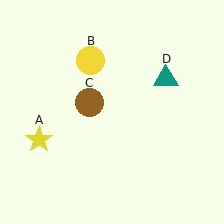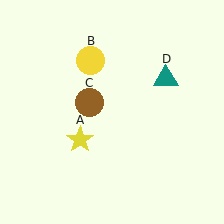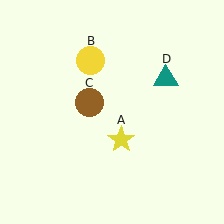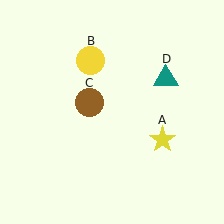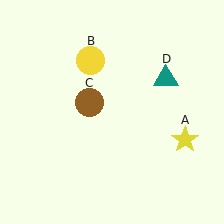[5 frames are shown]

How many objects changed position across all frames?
1 object changed position: yellow star (object A).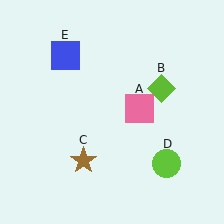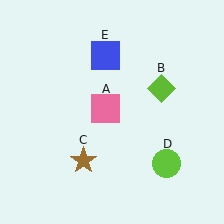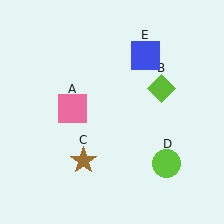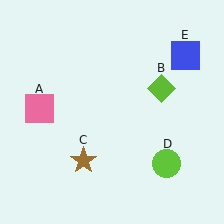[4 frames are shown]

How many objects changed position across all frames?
2 objects changed position: pink square (object A), blue square (object E).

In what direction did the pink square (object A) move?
The pink square (object A) moved left.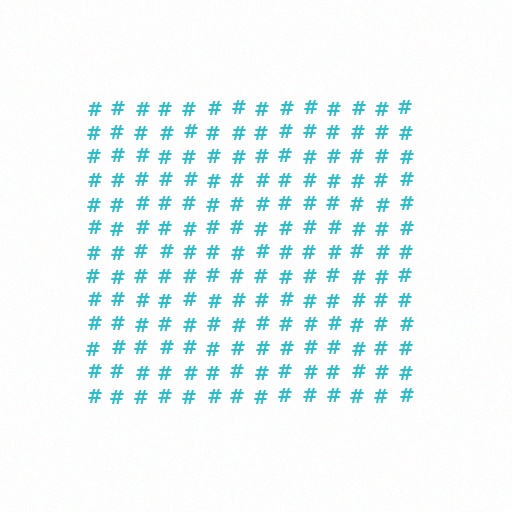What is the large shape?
The large shape is a square.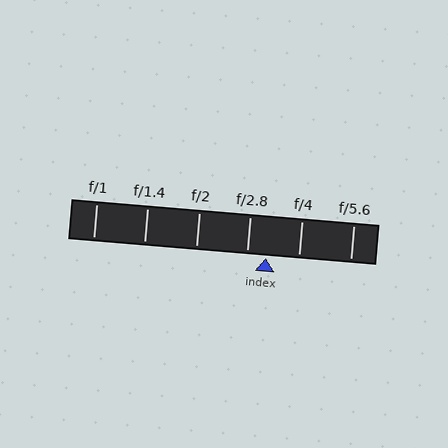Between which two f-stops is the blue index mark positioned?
The index mark is between f/2.8 and f/4.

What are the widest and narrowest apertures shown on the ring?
The widest aperture shown is f/1 and the narrowest is f/5.6.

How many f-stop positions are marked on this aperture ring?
There are 6 f-stop positions marked.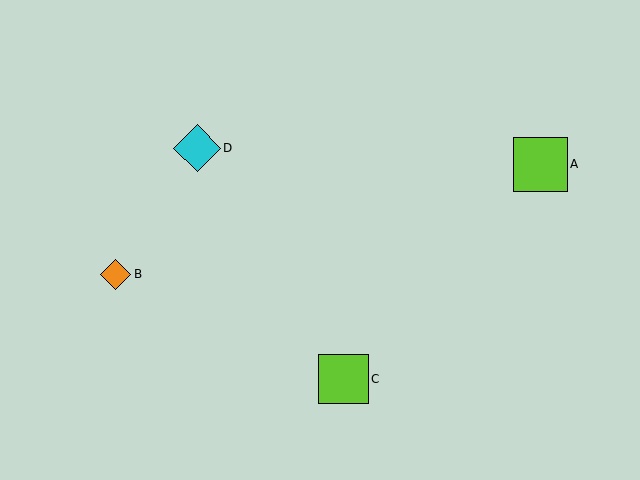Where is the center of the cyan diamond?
The center of the cyan diamond is at (197, 148).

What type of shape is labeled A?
Shape A is a lime square.